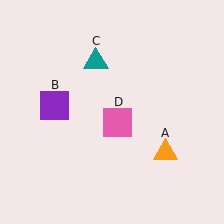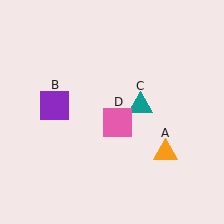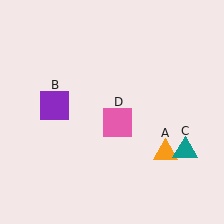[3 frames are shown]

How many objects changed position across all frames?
1 object changed position: teal triangle (object C).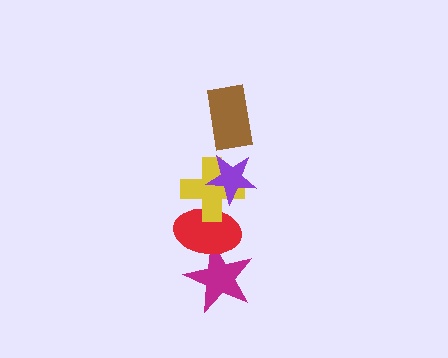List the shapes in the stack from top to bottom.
From top to bottom: the brown rectangle, the purple star, the yellow cross, the red ellipse, the magenta star.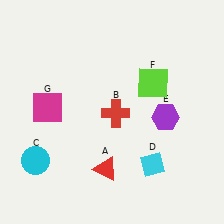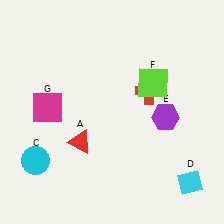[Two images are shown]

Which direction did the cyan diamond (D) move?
The cyan diamond (D) moved right.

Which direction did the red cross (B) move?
The red cross (B) moved right.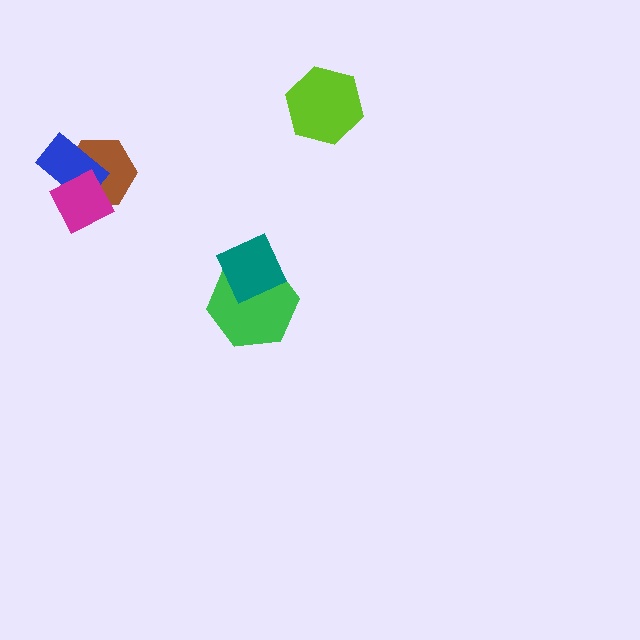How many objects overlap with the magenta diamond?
2 objects overlap with the magenta diamond.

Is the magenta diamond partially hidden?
No, no other shape covers it.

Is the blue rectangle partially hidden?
Yes, it is partially covered by another shape.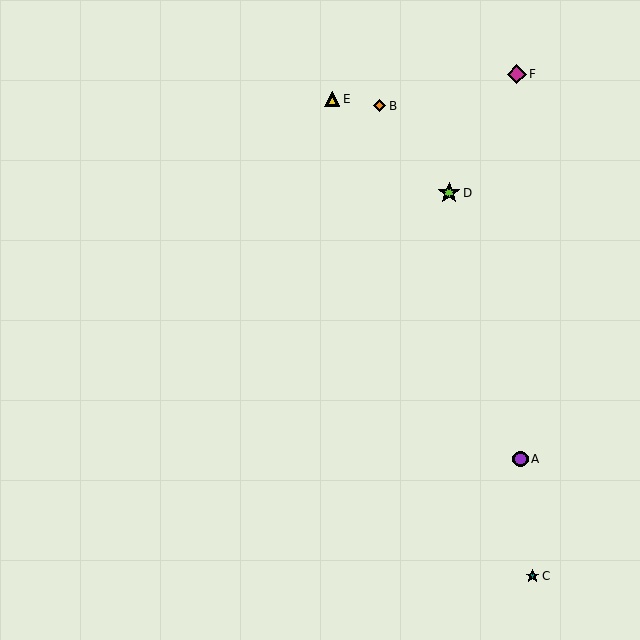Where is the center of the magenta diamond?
The center of the magenta diamond is at (517, 74).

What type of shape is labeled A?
Shape A is a purple circle.